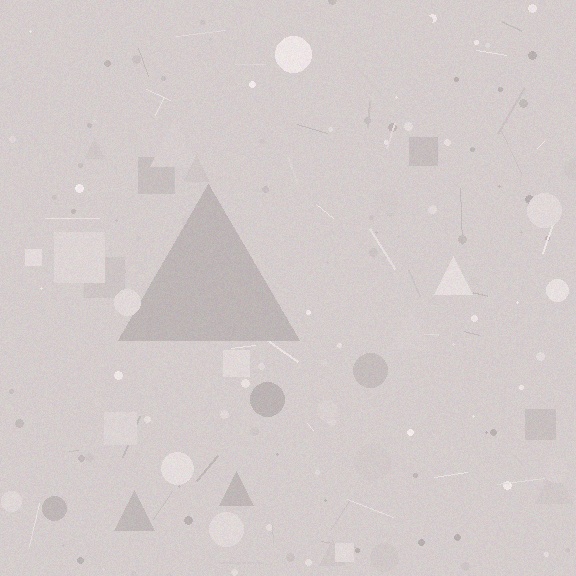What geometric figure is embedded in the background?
A triangle is embedded in the background.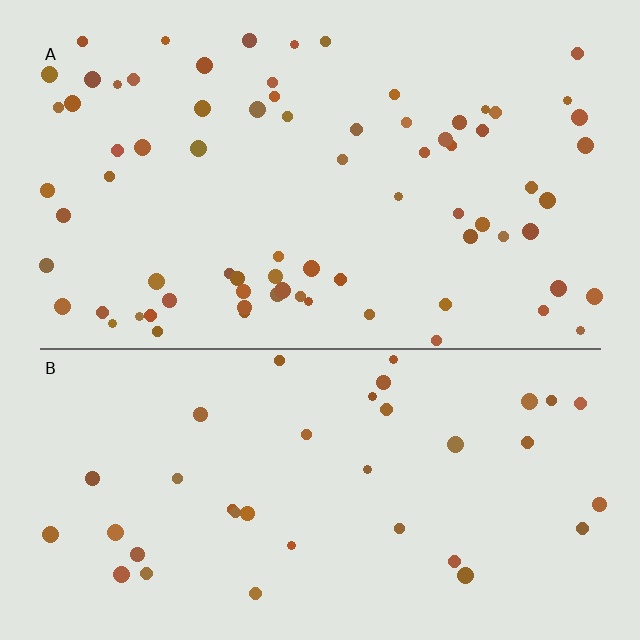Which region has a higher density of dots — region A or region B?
A (the top).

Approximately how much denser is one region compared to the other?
Approximately 2.0× — region A over region B.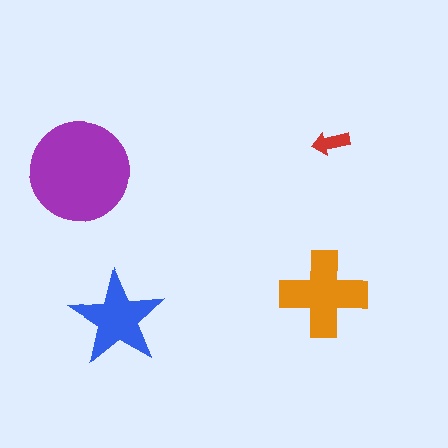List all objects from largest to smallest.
The purple circle, the orange cross, the blue star, the red arrow.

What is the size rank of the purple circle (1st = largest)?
1st.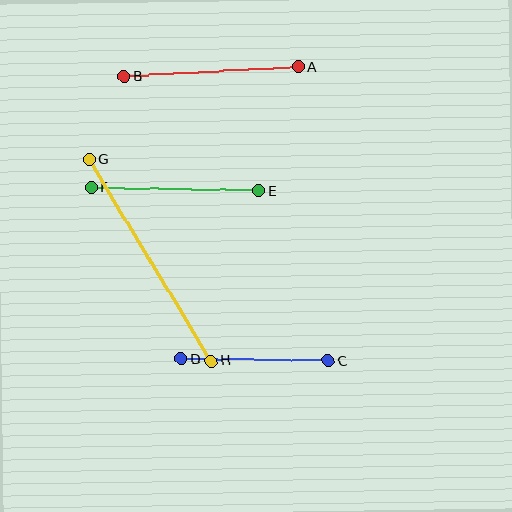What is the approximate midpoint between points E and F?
The midpoint is at approximately (175, 189) pixels.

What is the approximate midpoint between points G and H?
The midpoint is at approximately (150, 260) pixels.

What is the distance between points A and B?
The distance is approximately 175 pixels.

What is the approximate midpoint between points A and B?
The midpoint is at approximately (211, 72) pixels.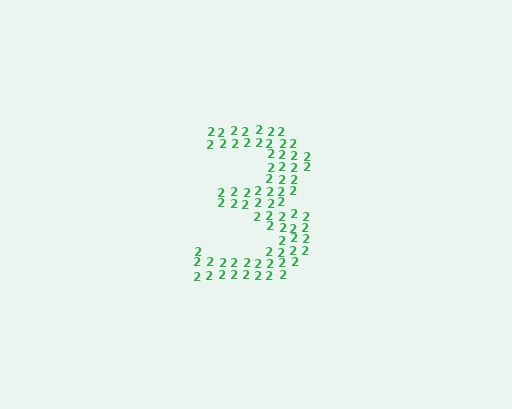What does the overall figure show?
The overall figure shows the digit 3.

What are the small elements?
The small elements are digit 2's.